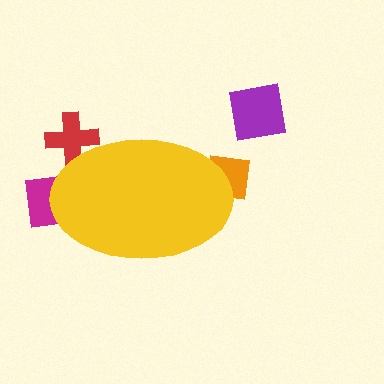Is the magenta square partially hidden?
Yes, the magenta square is partially hidden behind the yellow ellipse.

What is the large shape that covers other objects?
A yellow ellipse.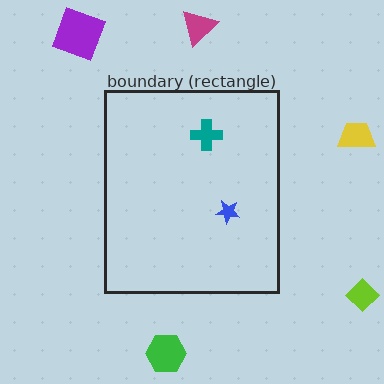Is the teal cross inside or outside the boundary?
Inside.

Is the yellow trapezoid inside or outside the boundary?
Outside.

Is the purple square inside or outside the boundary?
Outside.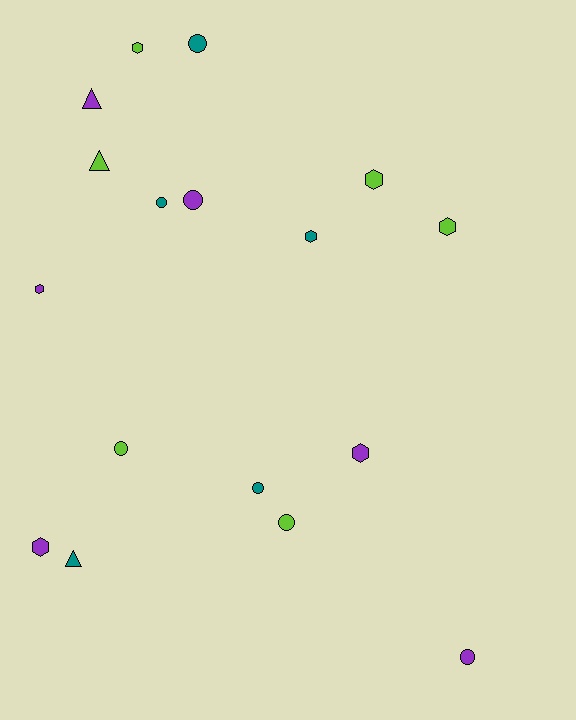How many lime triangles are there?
There is 1 lime triangle.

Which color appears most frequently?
Purple, with 6 objects.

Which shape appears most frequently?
Circle, with 7 objects.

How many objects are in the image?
There are 17 objects.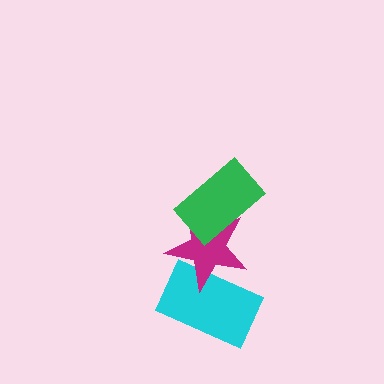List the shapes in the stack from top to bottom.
From top to bottom: the green rectangle, the magenta star, the cyan rectangle.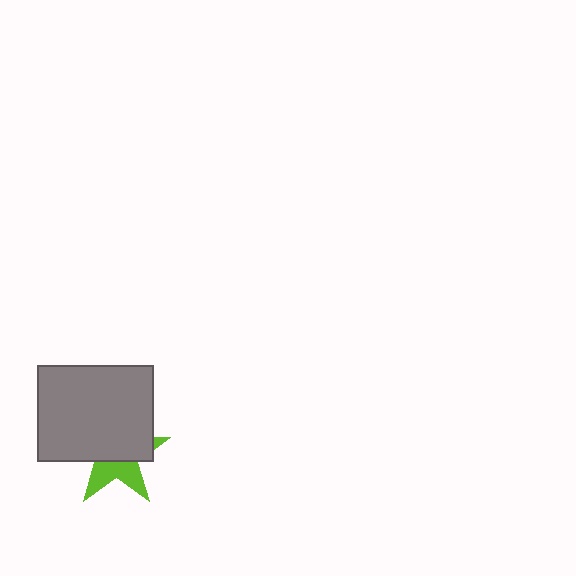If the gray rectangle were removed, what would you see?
You would see the complete lime star.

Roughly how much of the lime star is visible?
A small part of it is visible (roughly 40%).